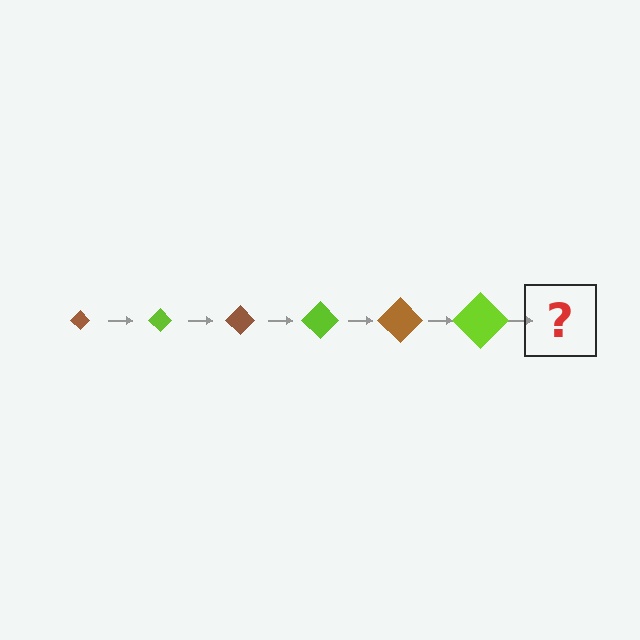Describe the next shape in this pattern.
It should be a brown diamond, larger than the previous one.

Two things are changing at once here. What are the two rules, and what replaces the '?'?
The two rules are that the diamond grows larger each step and the color cycles through brown and lime. The '?' should be a brown diamond, larger than the previous one.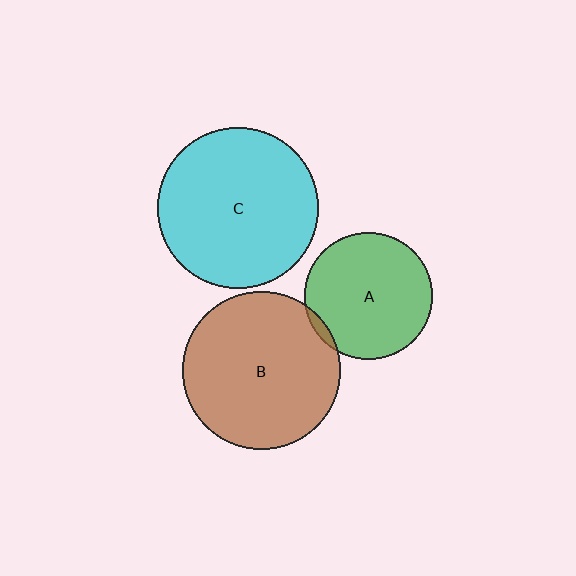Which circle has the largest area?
Circle C (cyan).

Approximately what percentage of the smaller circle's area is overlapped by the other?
Approximately 5%.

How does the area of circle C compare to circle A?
Approximately 1.6 times.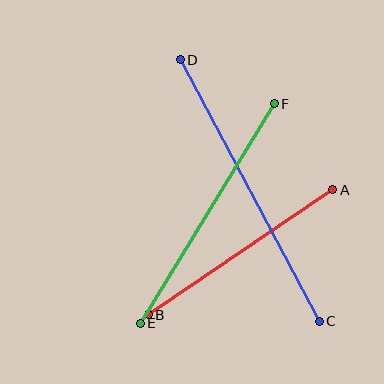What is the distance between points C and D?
The distance is approximately 296 pixels.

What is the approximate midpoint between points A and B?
The midpoint is at approximately (240, 252) pixels.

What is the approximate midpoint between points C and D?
The midpoint is at approximately (250, 190) pixels.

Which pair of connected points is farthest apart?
Points C and D are farthest apart.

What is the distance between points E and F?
The distance is approximately 257 pixels.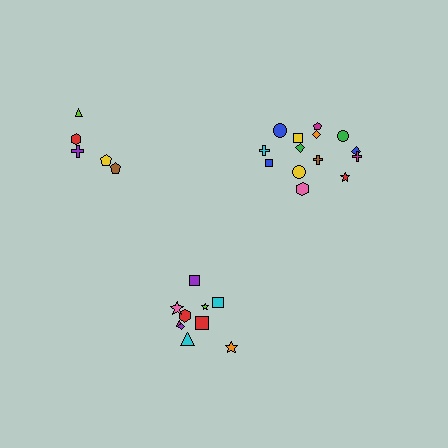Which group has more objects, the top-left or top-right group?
The top-right group.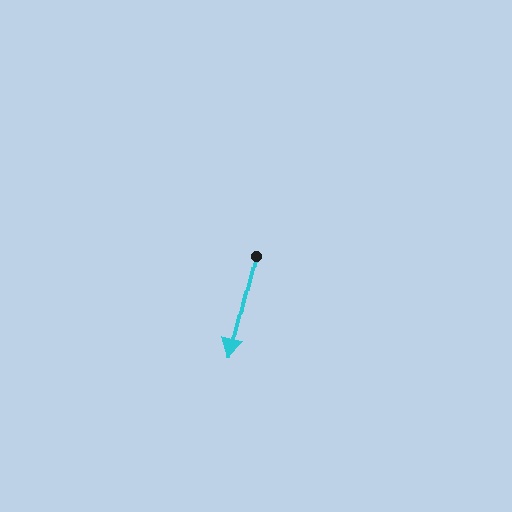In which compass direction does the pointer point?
South.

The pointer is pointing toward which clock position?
Roughly 6 o'clock.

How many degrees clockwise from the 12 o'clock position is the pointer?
Approximately 193 degrees.